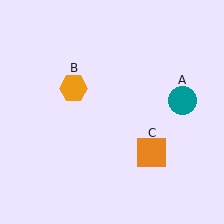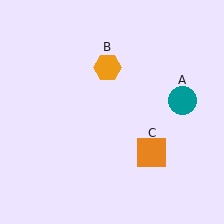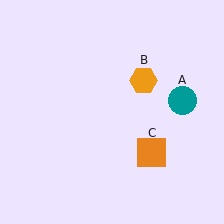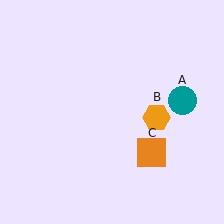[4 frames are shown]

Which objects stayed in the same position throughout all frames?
Teal circle (object A) and orange square (object C) remained stationary.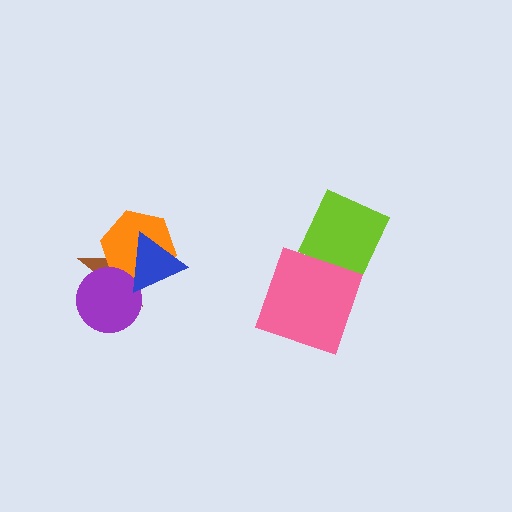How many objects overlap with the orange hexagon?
3 objects overlap with the orange hexagon.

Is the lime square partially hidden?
No, no other shape covers it.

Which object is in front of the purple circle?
The blue triangle is in front of the purple circle.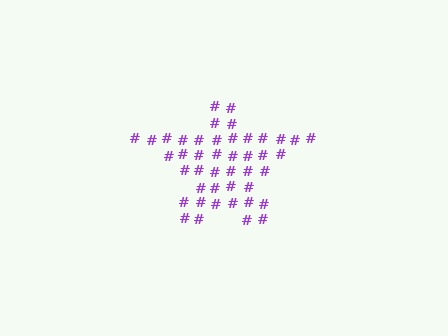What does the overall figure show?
The overall figure shows a star.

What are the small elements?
The small elements are hash symbols.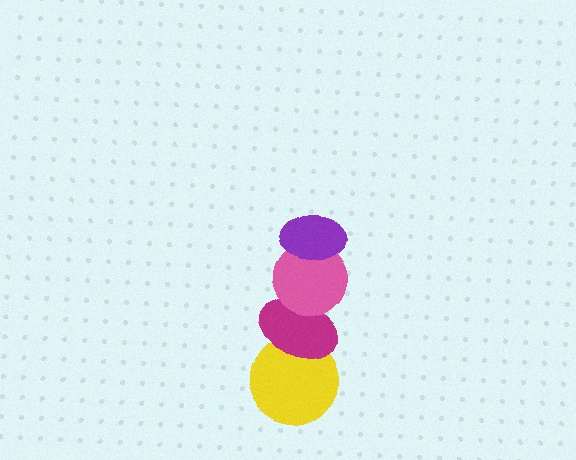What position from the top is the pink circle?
The pink circle is 2nd from the top.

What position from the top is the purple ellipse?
The purple ellipse is 1st from the top.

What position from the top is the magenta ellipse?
The magenta ellipse is 3rd from the top.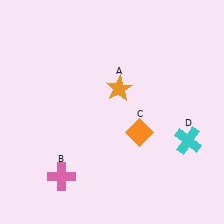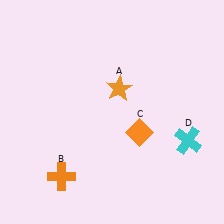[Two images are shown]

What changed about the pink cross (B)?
In Image 1, B is pink. In Image 2, it changed to orange.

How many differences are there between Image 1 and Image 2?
There is 1 difference between the two images.